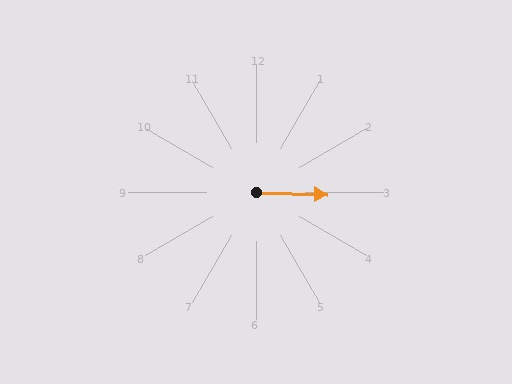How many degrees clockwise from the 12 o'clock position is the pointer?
Approximately 92 degrees.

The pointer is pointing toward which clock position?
Roughly 3 o'clock.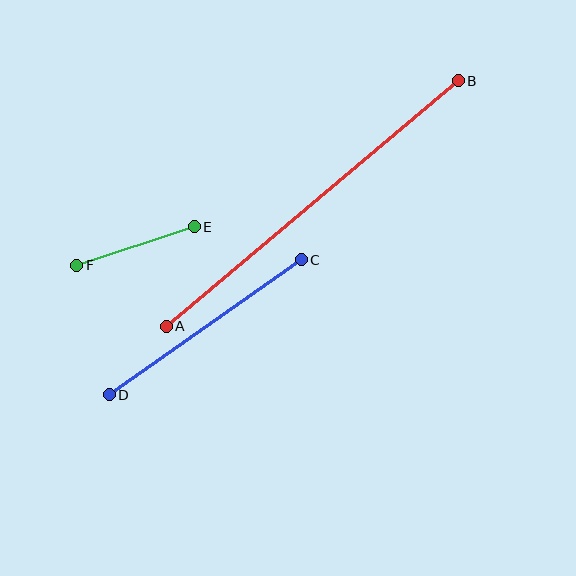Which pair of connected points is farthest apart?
Points A and B are farthest apart.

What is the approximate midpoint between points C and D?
The midpoint is at approximately (205, 327) pixels.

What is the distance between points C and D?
The distance is approximately 235 pixels.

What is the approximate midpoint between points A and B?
The midpoint is at approximately (312, 204) pixels.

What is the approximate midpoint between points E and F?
The midpoint is at approximately (136, 246) pixels.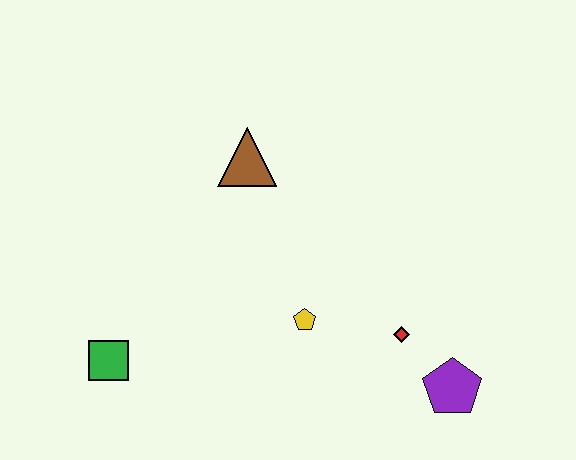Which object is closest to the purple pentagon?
The red diamond is closest to the purple pentagon.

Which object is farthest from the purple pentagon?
The green square is farthest from the purple pentagon.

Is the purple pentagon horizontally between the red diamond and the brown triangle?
No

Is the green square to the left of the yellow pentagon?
Yes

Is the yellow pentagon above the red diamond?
Yes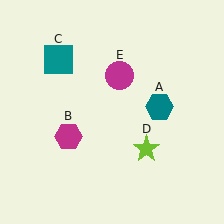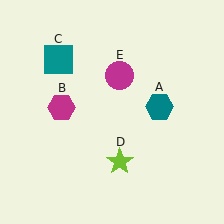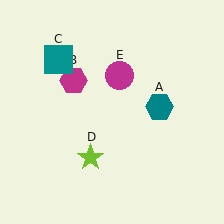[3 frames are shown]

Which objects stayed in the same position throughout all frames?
Teal hexagon (object A) and teal square (object C) and magenta circle (object E) remained stationary.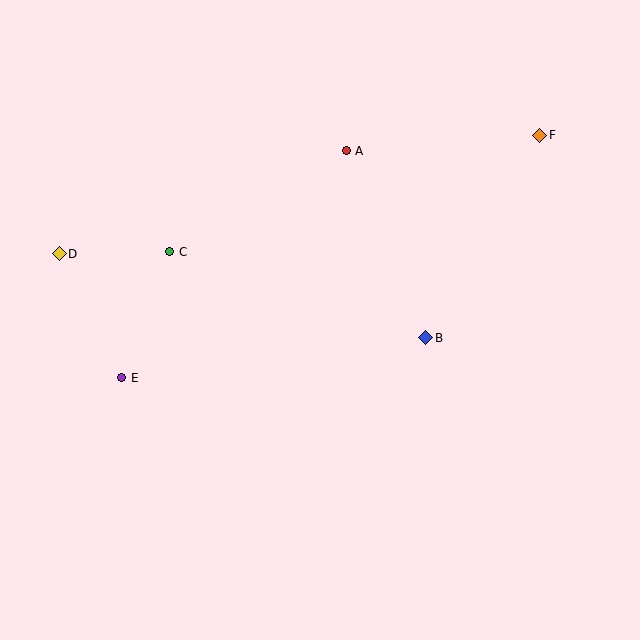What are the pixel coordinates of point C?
Point C is at (170, 252).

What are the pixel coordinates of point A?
Point A is at (346, 151).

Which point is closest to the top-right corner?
Point F is closest to the top-right corner.